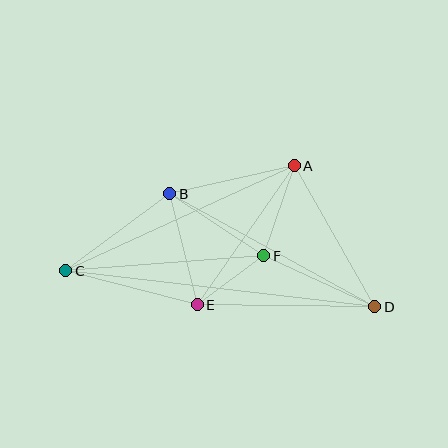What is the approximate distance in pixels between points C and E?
The distance between C and E is approximately 136 pixels.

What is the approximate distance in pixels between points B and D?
The distance between B and D is approximately 234 pixels.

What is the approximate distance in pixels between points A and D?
The distance between A and D is approximately 163 pixels.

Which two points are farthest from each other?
Points C and D are farthest from each other.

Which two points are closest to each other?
Points E and F are closest to each other.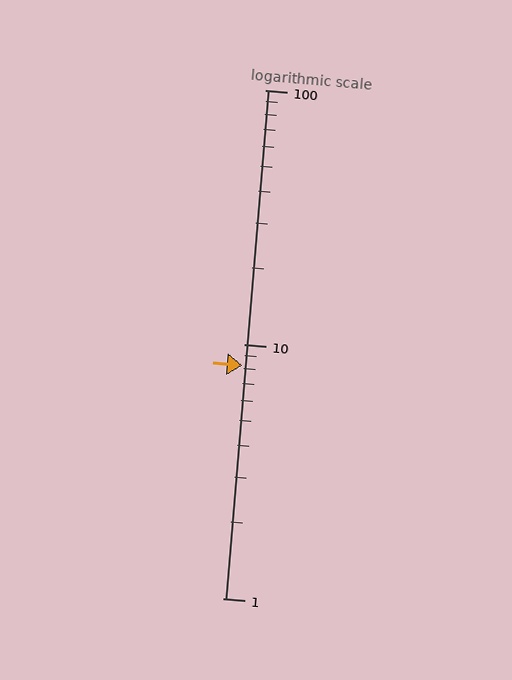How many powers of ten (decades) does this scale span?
The scale spans 2 decades, from 1 to 100.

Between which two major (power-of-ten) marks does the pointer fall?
The pointer is between 1 and 10.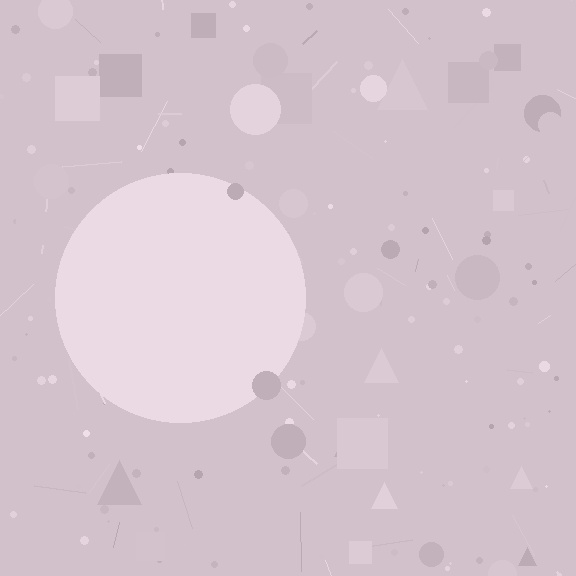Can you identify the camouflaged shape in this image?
The camouflaged shape is a circle.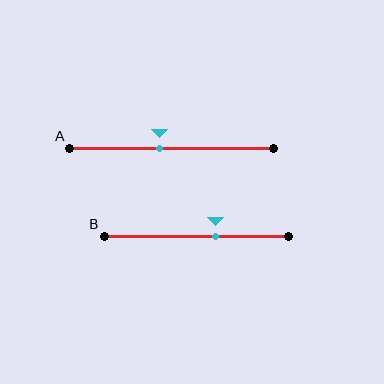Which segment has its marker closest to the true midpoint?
Segment A has its marker closest to the true midpoint.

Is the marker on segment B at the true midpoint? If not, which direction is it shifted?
No, the marker on segment B is shifted to the right by about 10% of the segment length.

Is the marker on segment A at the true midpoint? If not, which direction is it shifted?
No, the marker on segment A is shifted to the left by about 6% of the segment length.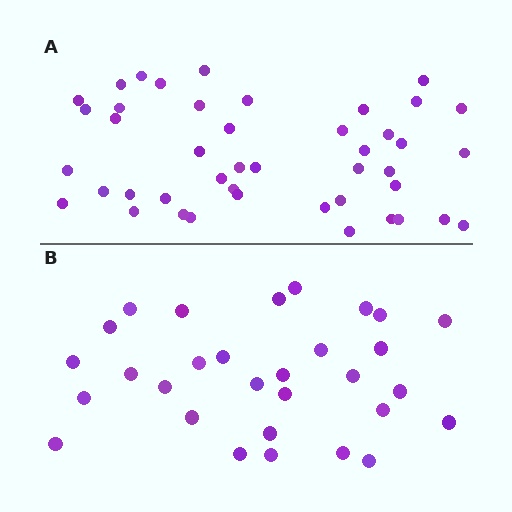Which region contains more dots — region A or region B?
Region A (the top region) has more dots.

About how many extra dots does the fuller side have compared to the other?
Region A has approximately 15 more dots than region B.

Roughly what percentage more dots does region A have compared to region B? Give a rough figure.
About 45% more.